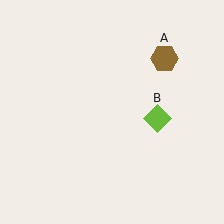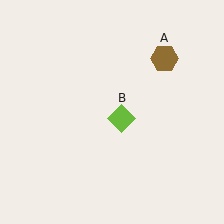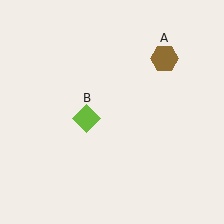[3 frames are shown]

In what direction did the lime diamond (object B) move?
The lime diamond (object B) moved left.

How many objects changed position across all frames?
1 object changed position: lime diamond (object B).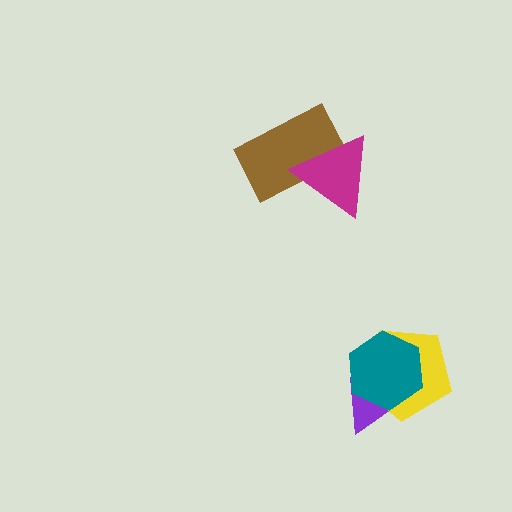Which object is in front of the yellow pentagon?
The teal hexagon is in front of the yellow pentagon.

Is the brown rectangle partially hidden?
Yes, it is partially covered by another shape.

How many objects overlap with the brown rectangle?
1 object overlaps with the brown rectangle.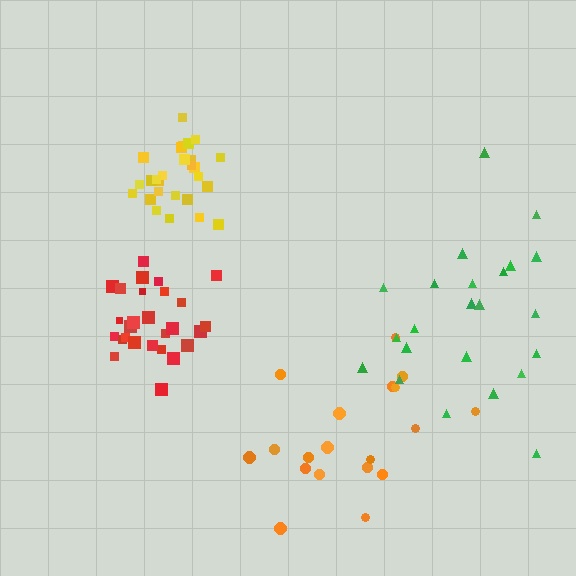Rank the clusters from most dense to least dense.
yellow, red, green, orange.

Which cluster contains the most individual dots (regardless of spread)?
Red (28).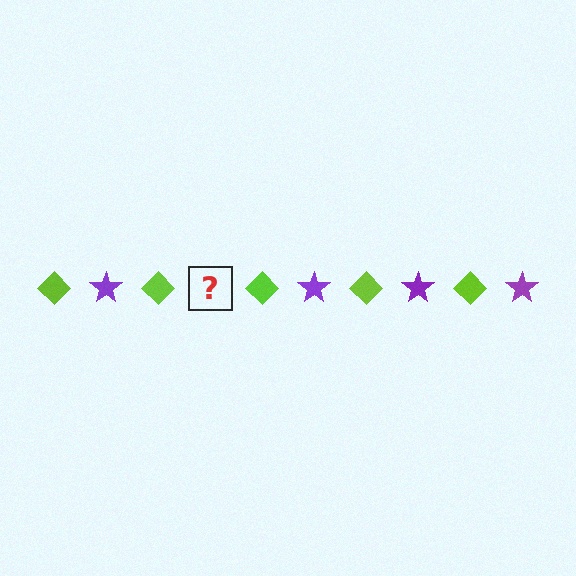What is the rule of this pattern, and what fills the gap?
The rule is that the pattern alternates between lime diamond and purple star. The gap should be filled with a purple star.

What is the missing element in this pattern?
The missing element is a purple star.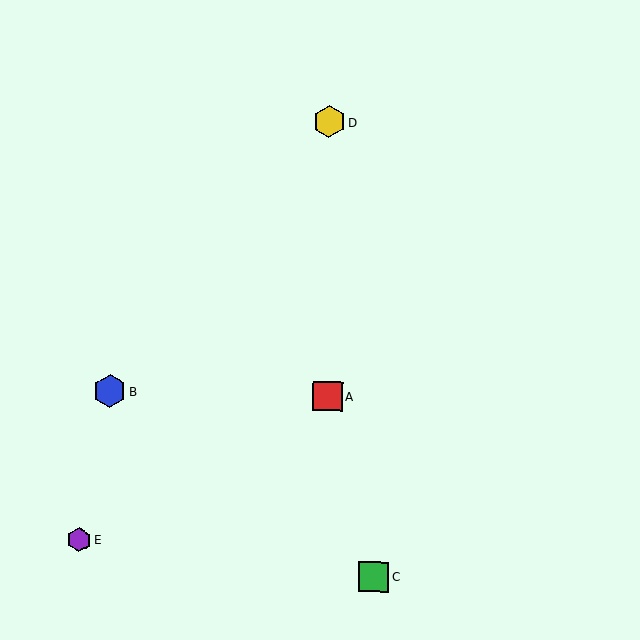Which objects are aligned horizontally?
Objects A, B are aligned horizontally.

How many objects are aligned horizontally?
2 objects (A, B) are aligned horizontally.